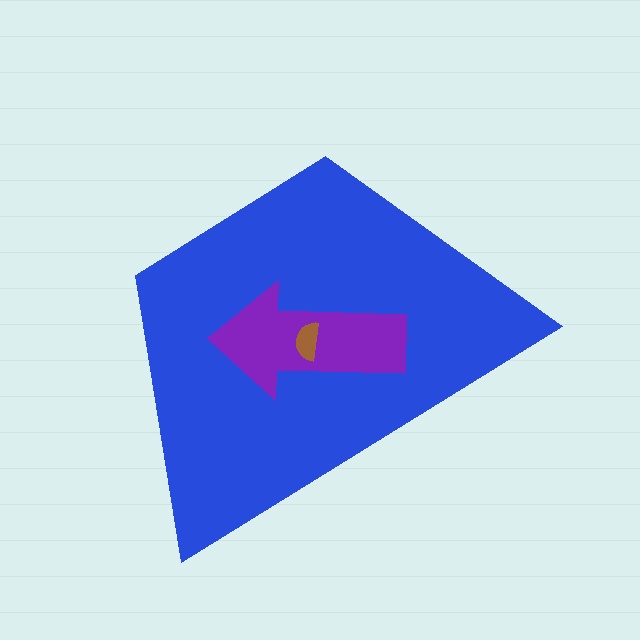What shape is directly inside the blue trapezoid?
The purple arrow.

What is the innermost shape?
The brown semicircle.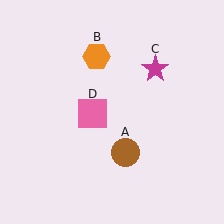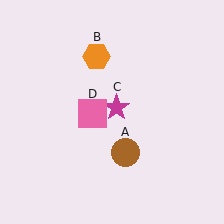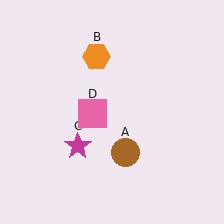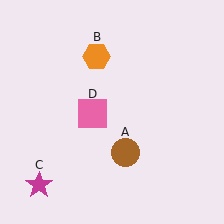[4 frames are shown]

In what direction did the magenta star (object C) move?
The magenta star (object C) moved down and to the left.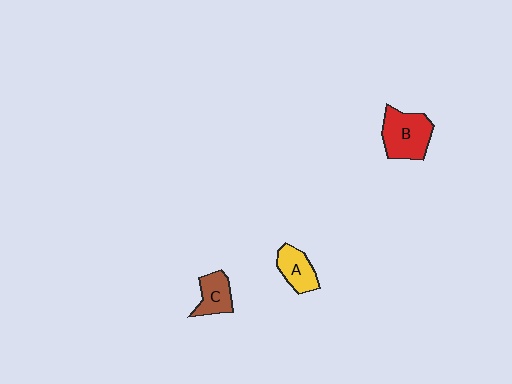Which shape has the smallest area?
Shape C (brown).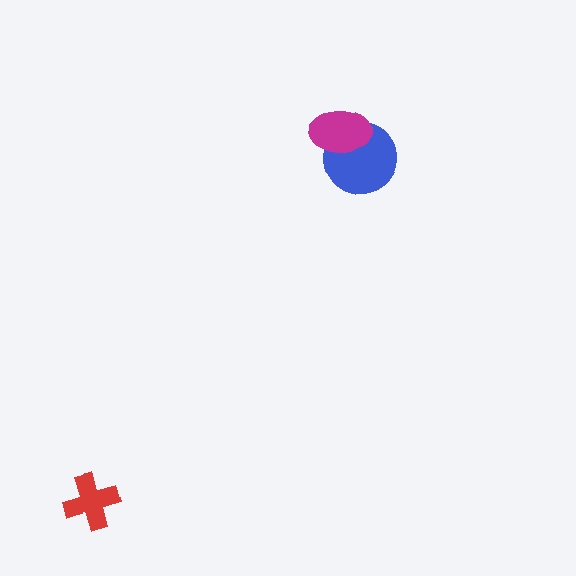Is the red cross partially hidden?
No, no other shape covers it.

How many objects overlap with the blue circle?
1 object overlaps with the blue circle.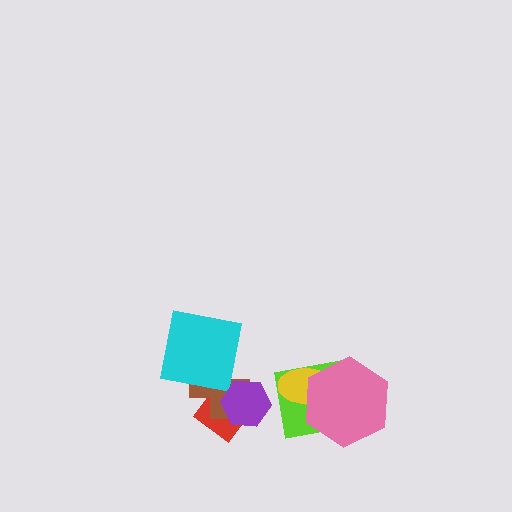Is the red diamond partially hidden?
Yes, it is partially covered by another shape.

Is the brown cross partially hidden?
Yes, it is partially covered by another shape.